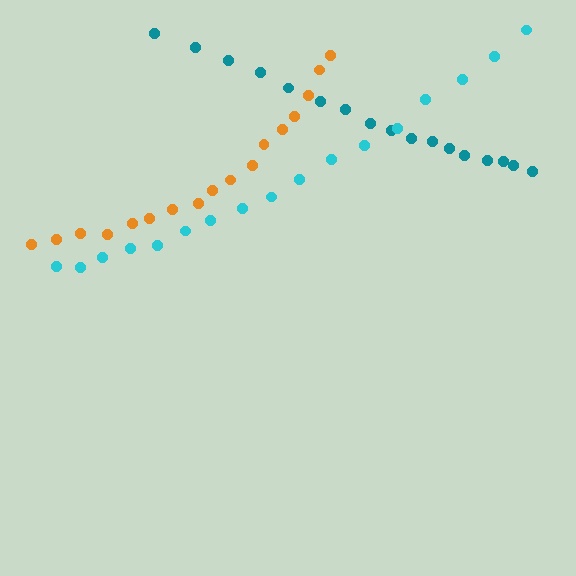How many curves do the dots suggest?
There are 3 distinct paths.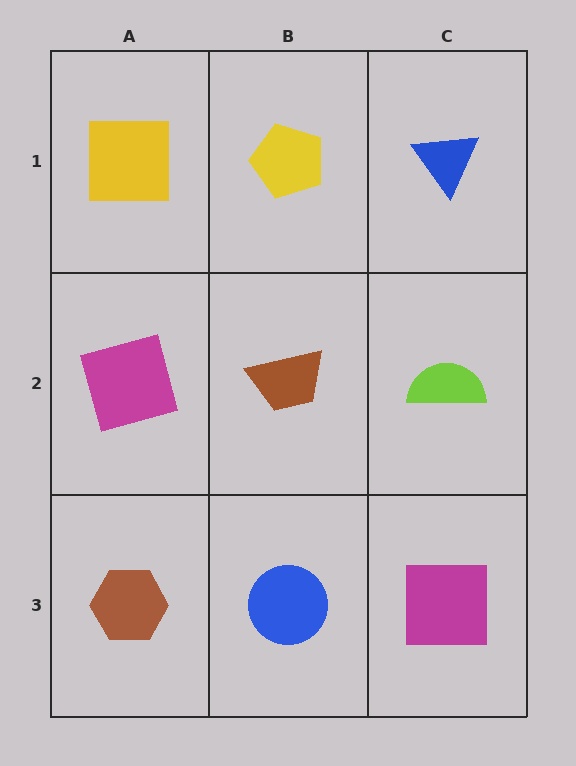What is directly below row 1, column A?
A magenta square.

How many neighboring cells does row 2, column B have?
4.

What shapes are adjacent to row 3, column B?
A brown trapezoid (row 2, column B), a brown hexagon (row 3, column A), a magenta square (row 3, column C).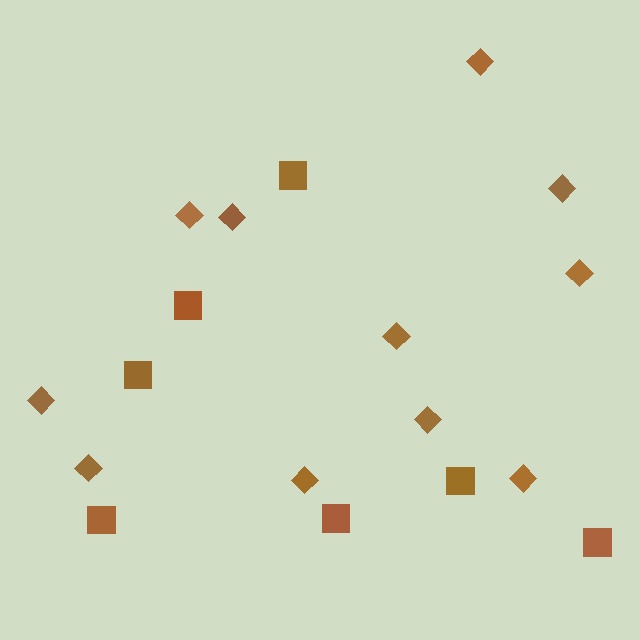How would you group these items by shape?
There are 2 groups: one group of diamonds (11) and one group of squares (7).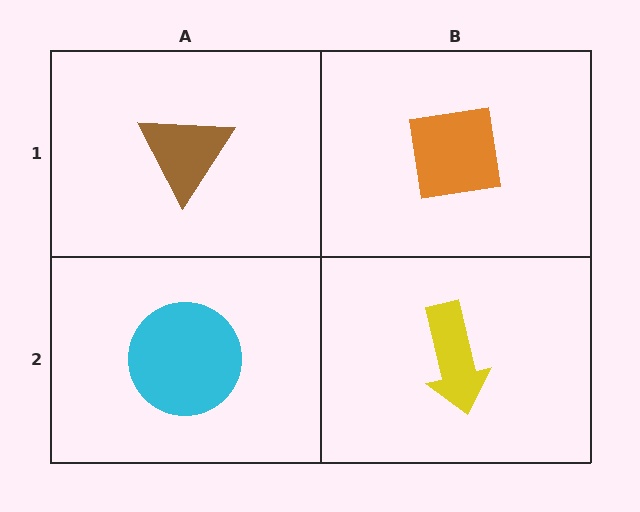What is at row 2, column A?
A cyan circle.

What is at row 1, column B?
An orange square.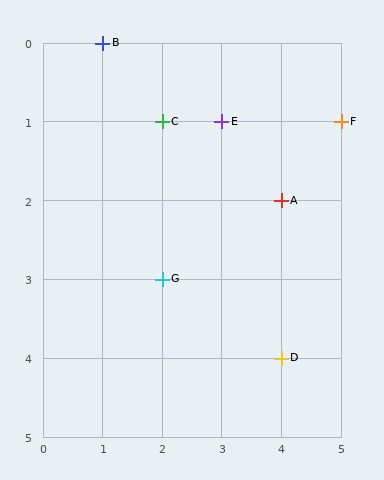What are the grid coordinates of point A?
Point A is at grid coordinates (4, 2).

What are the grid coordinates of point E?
Point E is at grid coordinates (3, 1).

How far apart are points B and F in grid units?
Points B and F are 4 columns and 1 row apart (about 4.1 grid units diagonally).